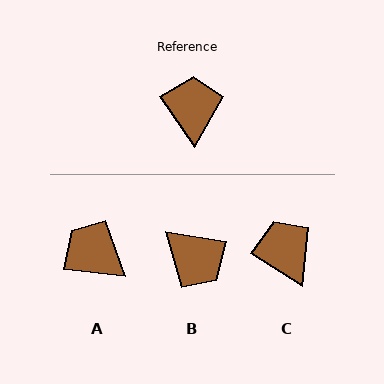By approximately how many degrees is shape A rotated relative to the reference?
Approximately 49 degrees counter-clockwise.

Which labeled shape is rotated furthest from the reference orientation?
B, about 134 degrees away.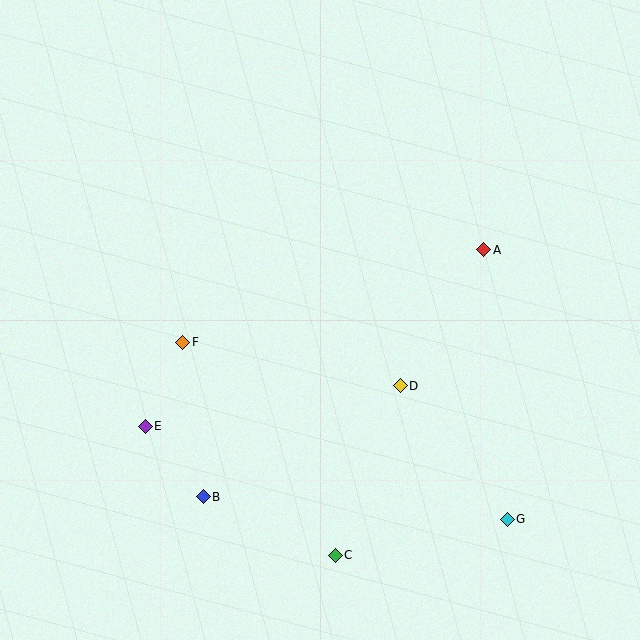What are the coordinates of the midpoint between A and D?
The midpoint between A and D is at (442, 318).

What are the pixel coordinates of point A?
Point A is at (484, 250).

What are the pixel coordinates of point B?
Point B is at (203, 497).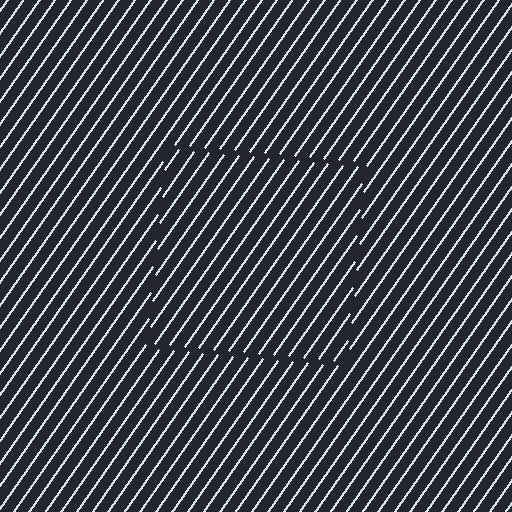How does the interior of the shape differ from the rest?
The interior of the shape contains the same grating, shifted by half a period — the contour is defined by the phase discontinuity where line-ends from the inner and outer gratings abut.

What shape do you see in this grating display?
An illusory square. The interior of the shape contains the same grating, shifted by half a period — the contour is defined by the phase discontinuity where line-ends from the inner and outer gratings abut.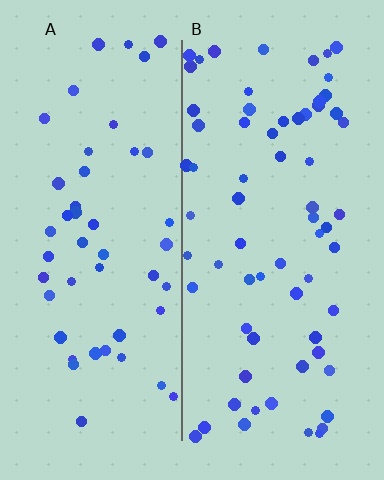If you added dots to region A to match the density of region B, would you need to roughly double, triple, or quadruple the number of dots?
Approximately double.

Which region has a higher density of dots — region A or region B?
B (the right).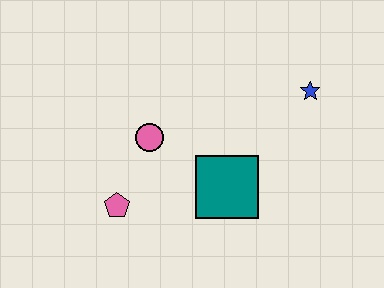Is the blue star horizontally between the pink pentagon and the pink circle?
No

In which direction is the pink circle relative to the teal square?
The pink circle is to the left of the teal square.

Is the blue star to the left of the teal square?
No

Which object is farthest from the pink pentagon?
The blue star is farthest from the pink pentagon.